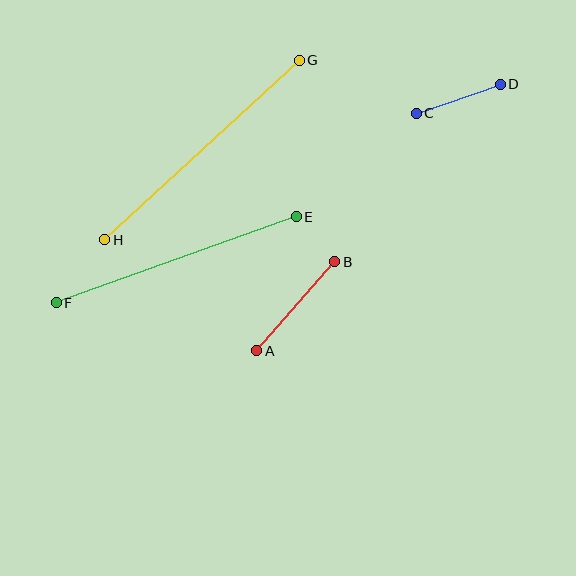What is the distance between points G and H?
The distance is approximately 264 pixels.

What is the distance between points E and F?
The distance is approximately 255 pixels.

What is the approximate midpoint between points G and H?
The midpoint is at approximately (202, 150) pixels.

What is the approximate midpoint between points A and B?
The midpoint is at approximately (296, 306) pixels.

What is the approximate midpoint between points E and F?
The midpoint is at approximately (176, 260) pixels.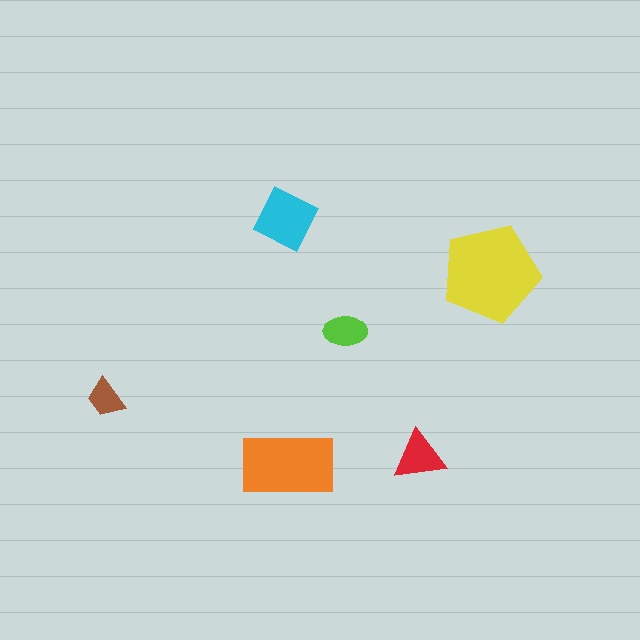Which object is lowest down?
The orange rectangle is bottommost.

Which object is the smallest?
The brown trapezoid.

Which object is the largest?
The yellow pentagon.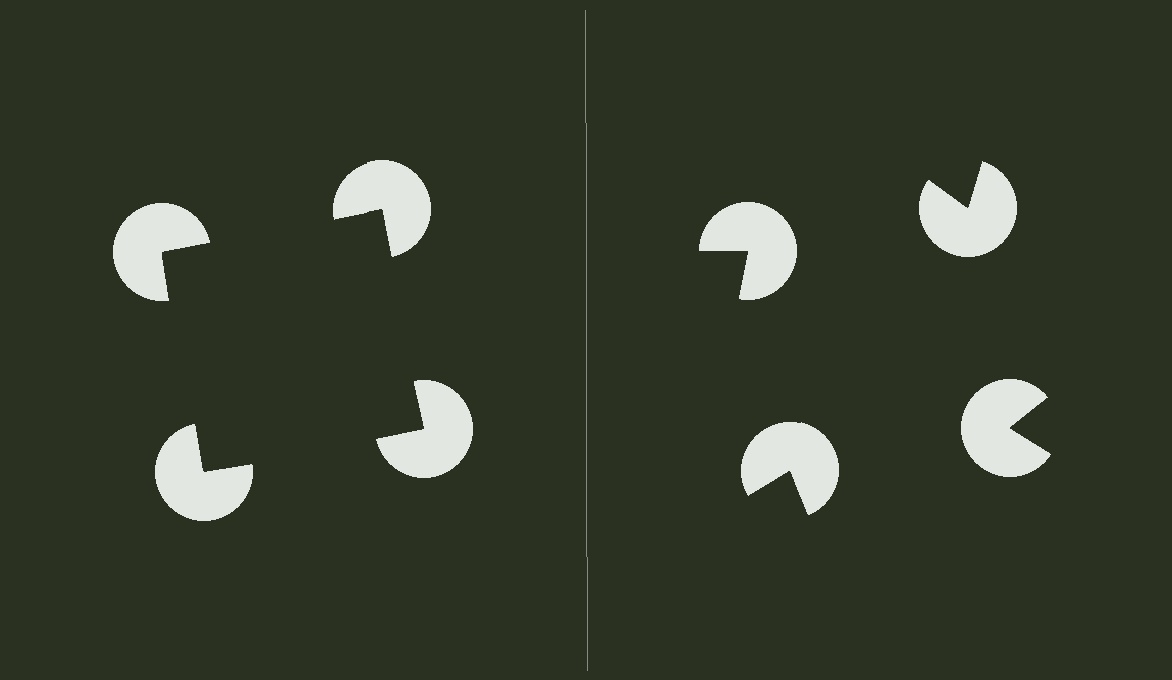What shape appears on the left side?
An illusory square.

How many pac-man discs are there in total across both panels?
8 — 4 on each side.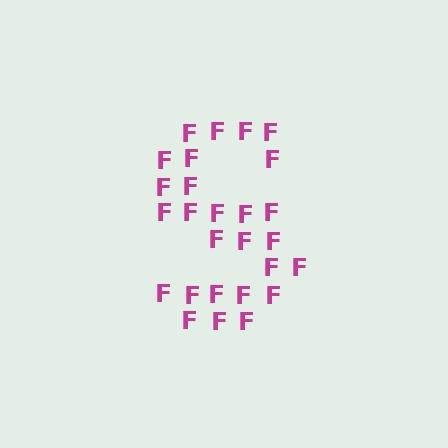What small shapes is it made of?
It is made of small letter F's.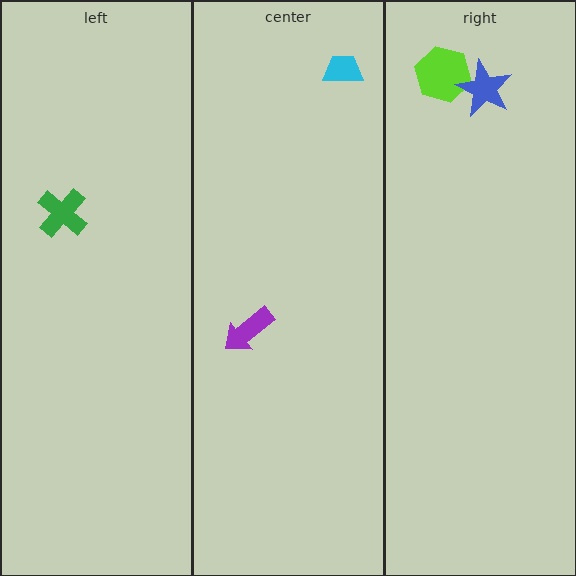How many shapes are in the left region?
1.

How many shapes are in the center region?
2.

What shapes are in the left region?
The green cross.